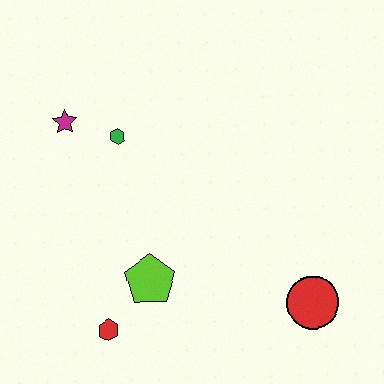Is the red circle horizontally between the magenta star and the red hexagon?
No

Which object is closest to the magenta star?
The green hexagon is closest to the magenta star.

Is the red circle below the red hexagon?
No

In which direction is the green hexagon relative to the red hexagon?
The green hexagon is above the red hexagon.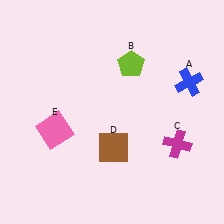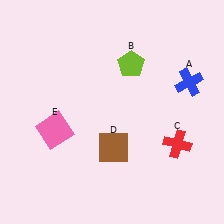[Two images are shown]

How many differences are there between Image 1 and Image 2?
There is 1 difference between the two images.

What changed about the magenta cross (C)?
In Image 1, C is magenta. In Image 2, it changed to red.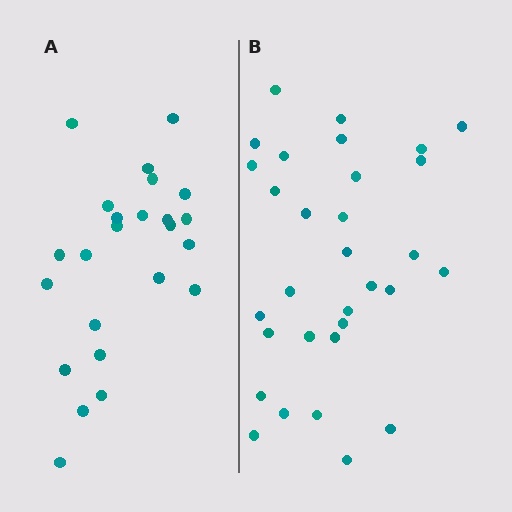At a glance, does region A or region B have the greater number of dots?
Region B (the right region) has more dots.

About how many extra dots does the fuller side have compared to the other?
Region B has roughly 8 or so more dots than region A.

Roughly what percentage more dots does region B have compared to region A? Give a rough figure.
About 30% more.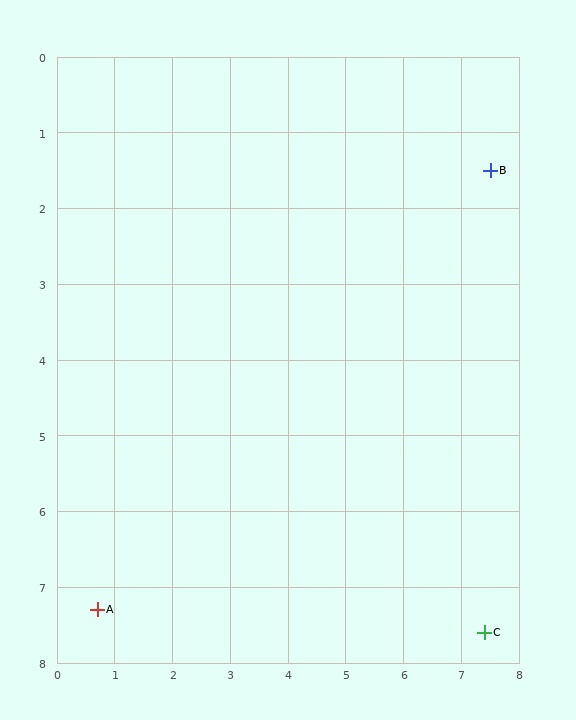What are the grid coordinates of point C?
Point C is at approximately (7.4, 7.6).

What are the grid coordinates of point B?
Point B is at approximately (7.5, 1.5).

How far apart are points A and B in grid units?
Points A and B are about 8.9 grid units apart.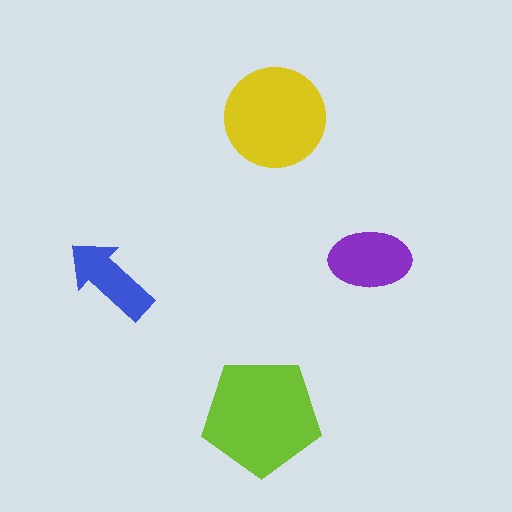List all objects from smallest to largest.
The blue arrow, the purple ellipse, the yellow circle, the lime pentagon.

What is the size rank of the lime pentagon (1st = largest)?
1st.